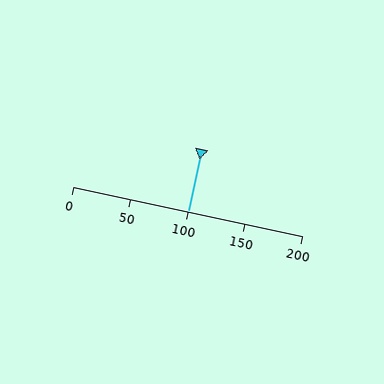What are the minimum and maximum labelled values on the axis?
The axis runs from 0 to 200.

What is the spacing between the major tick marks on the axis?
The major ticks are spaced 50 apart.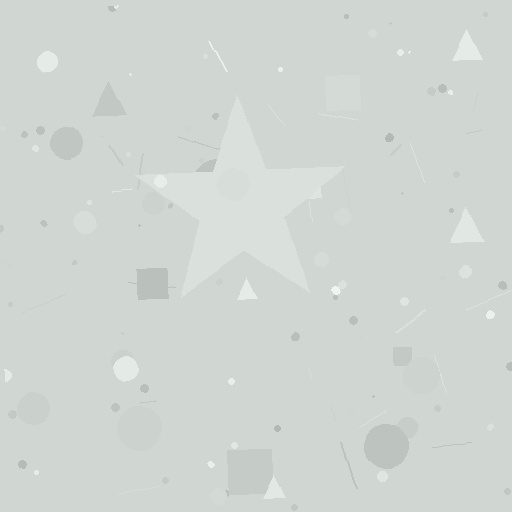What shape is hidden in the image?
A star is hidden in the image.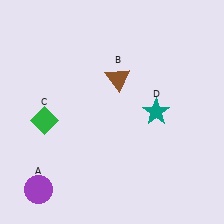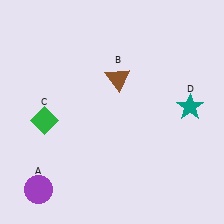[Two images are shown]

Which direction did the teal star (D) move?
The teal star (D) moved right.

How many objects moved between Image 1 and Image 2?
1 object moved between the two images.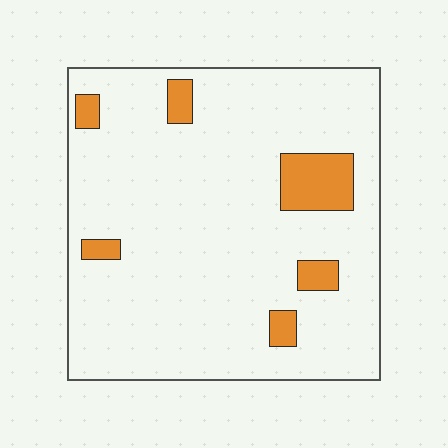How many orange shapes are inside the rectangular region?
6.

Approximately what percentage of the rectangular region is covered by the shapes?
Approximately 10%.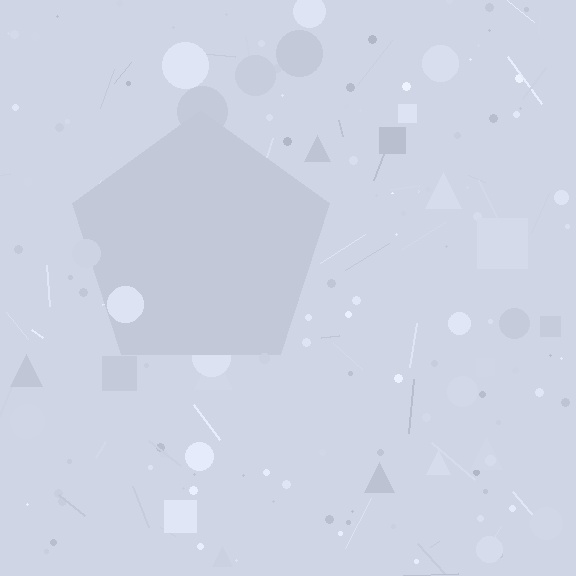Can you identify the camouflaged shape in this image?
The camouflaged shape is a pentagon.